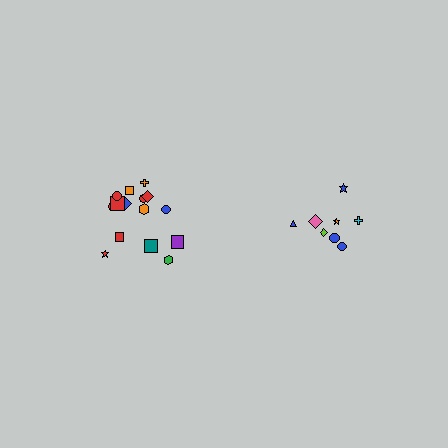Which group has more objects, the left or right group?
The left group.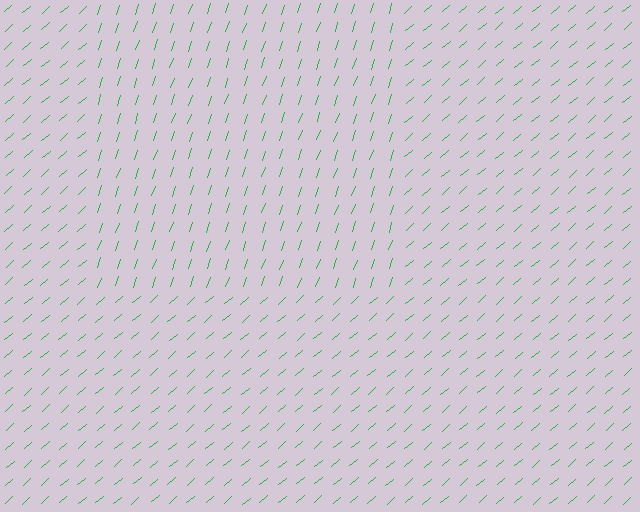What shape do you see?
I see a rectangle.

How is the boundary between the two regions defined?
The boundary is defined purely by a change in line orientation (approximately 31 degrees difference). All lines are the same color and thickness.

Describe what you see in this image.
The image is filled with small green line segments. A rectangle region in the image has lines oriented differently from the surrounding lines, creating a visible texture boundary.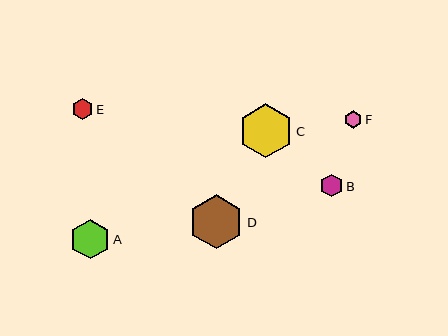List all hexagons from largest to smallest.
From largest to smallest: D, C, A, B, E, F.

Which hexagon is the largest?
Hexagon D is the largest with a size of approximately 54 pixels.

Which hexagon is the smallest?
Hexagon F is the smallest with a size of approximately 18 pixels.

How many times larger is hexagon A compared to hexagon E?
Hexagon A is approximately 1.9 times the size of hexagon E.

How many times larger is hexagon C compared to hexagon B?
Hexagon C is approximately 2.4 times the size of hexagon B.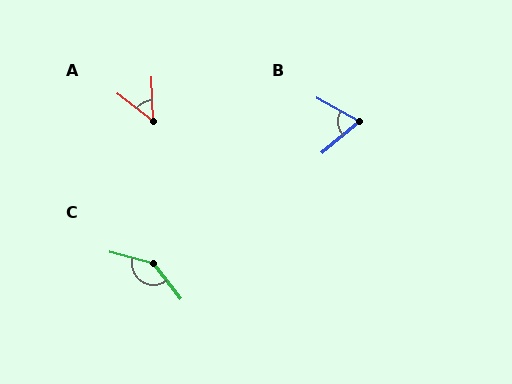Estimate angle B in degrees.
Approximately 68 degrees.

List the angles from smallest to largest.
A (51°), B (68°), C (143°).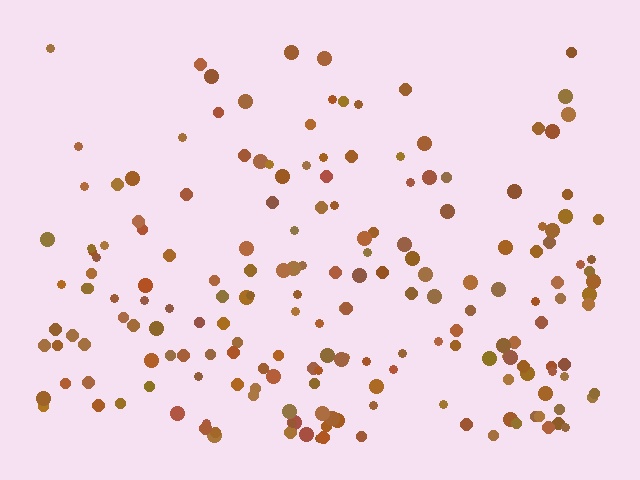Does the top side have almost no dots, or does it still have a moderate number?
Still a moderate number, just noticeably fewer than the bottom.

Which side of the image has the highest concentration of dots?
The bottom.